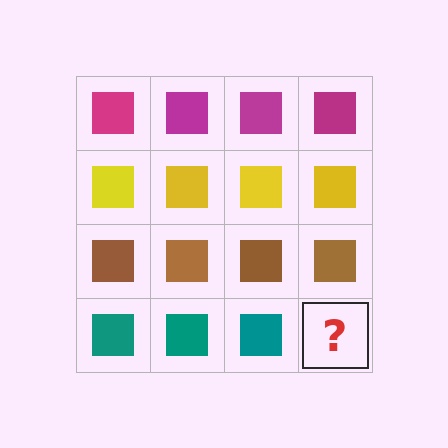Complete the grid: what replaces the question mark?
The question mark should be replaced with a teal square.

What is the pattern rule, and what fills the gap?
The rule is that each row has a consistent color. The gap should be filled with a teal square.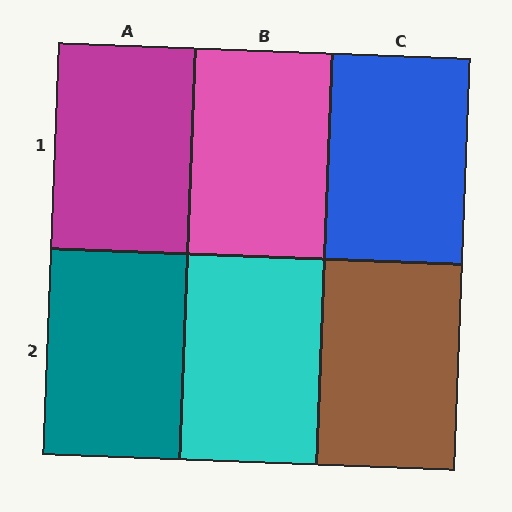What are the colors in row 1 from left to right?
Magenta, pink, blue.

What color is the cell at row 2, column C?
Brown.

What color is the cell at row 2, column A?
Teal.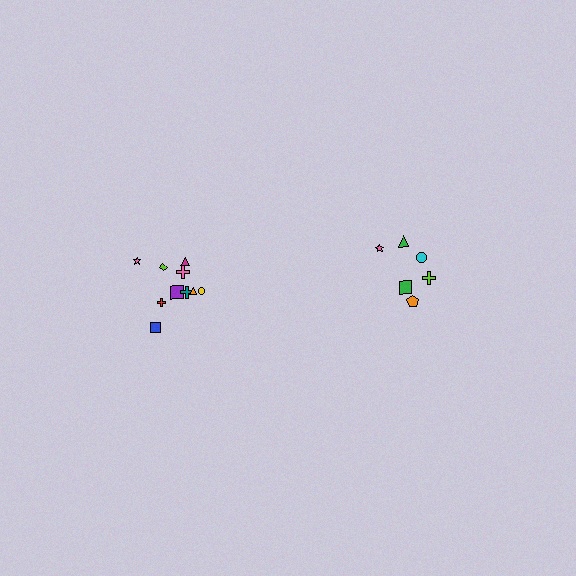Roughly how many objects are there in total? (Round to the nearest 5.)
Roughly 15 objects in total.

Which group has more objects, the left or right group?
The left group.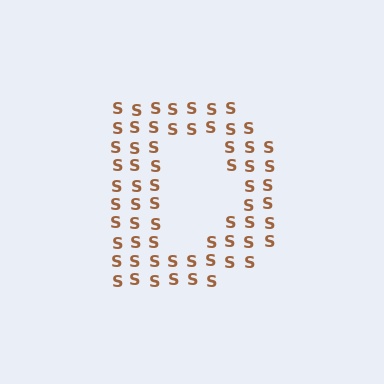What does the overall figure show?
The overall figure shows the letter D.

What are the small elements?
The small elements are letter S's.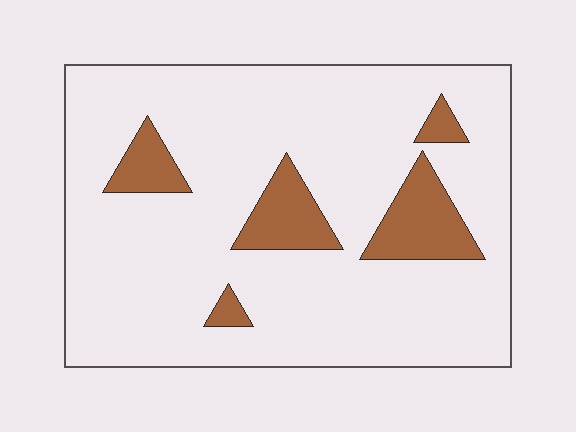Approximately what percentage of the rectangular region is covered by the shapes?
Approximately 15%.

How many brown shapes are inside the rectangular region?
5.